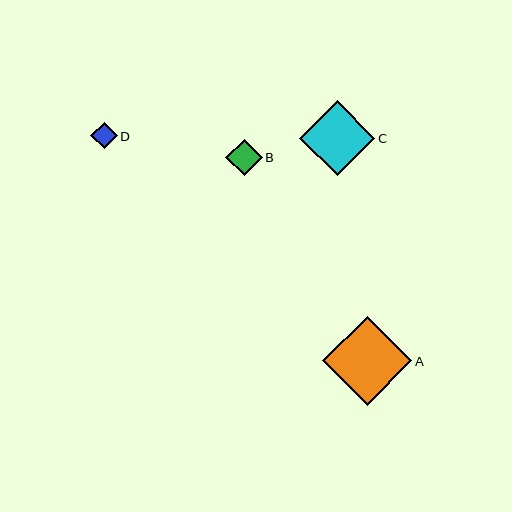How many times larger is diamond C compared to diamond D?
Diamond C is approximately 2.8 times the size of diamond D.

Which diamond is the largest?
Diamond A is the largest with a size of approximately 89 pixels.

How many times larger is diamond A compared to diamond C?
Diamond A is approximately 1.2 times the size of diamond C.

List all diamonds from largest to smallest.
From largest to smallest: A, C, B, D.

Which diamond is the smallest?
Diamond D is the smallest with a size of approximately 26 pixels.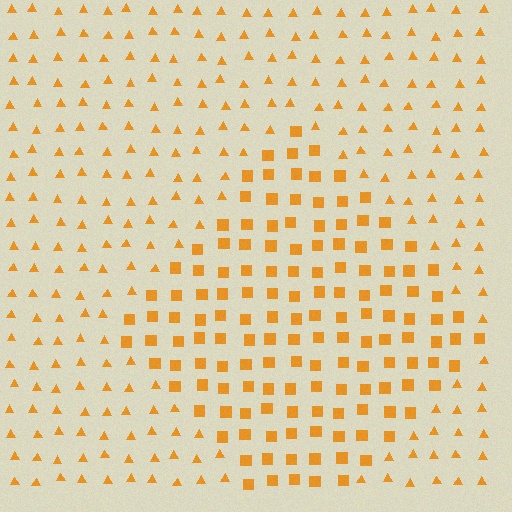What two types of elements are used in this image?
The image uses squares inside the diamond region and triangles outside it.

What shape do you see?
I see a diamond.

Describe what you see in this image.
The image is filled with small orange elements arranged in a uniform grid. A diamond-shaped region contains squares, while the surrounding area contains triangles. The boundary is defined purely by the change in element shape.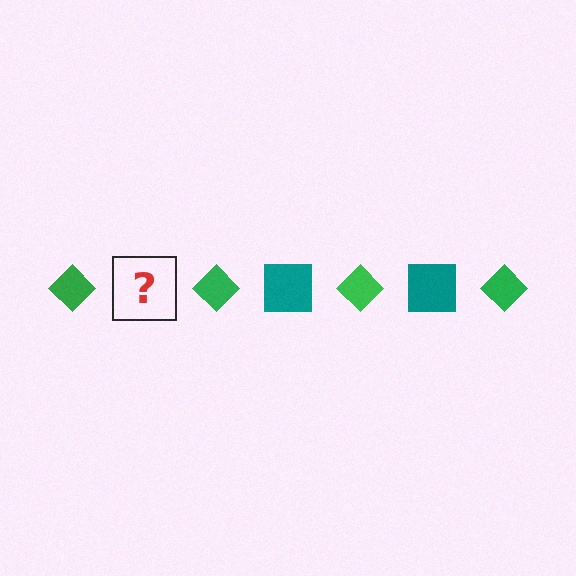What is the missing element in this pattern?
The missing element is a teal square.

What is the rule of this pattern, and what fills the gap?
The rule is that the pattern alternates between green diamond and teal square. The gap should be filled with a teal square.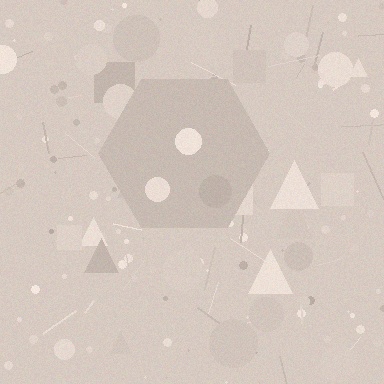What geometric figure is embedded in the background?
A hexagon is embedded in the background.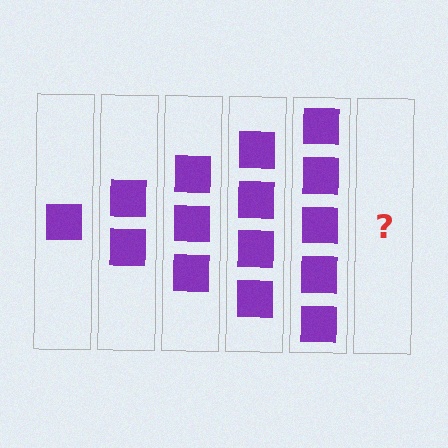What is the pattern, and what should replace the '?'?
The pattern is that each step adds one more square. The '?' should be 6 squares.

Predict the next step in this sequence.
The next step is 6 squares.